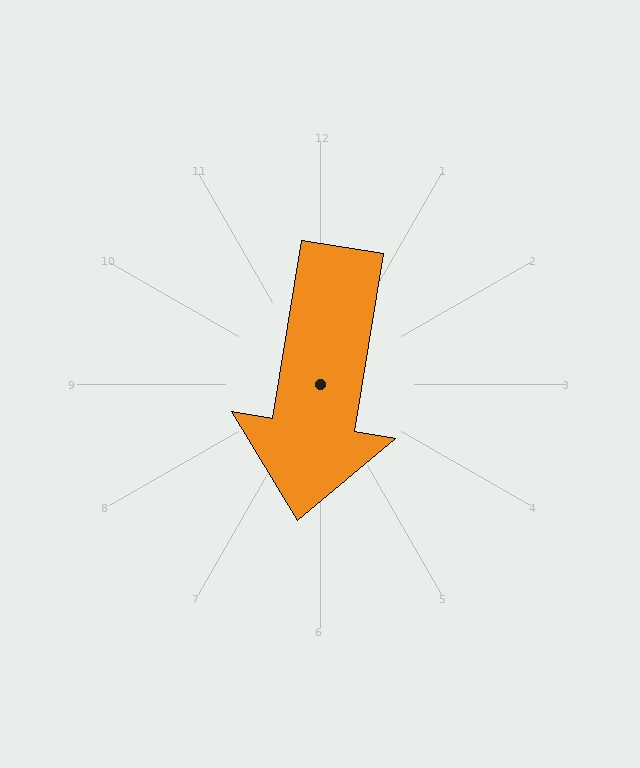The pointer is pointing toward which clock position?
Roughly 6 o'clock.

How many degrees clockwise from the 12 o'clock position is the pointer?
Approximately 189 degrees.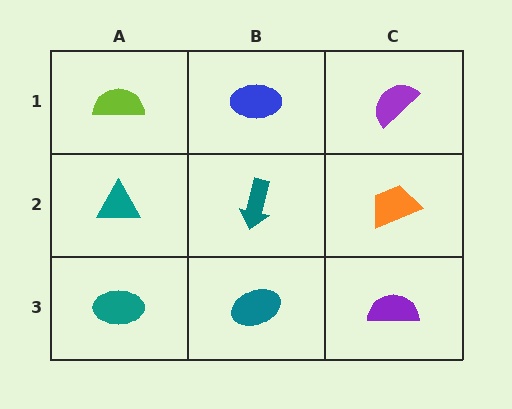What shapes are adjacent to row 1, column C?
An orange trapezoid (row 2, column C), a blue ellipse (row 1, column B).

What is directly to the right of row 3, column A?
A teal ellipse.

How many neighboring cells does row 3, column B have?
3.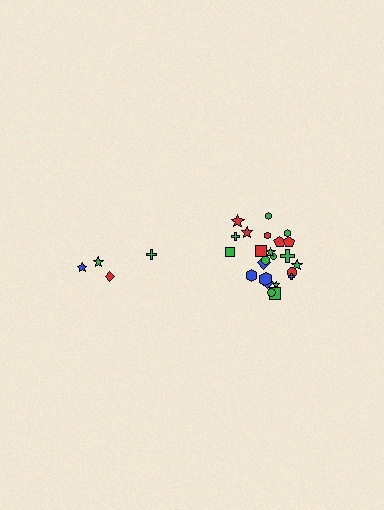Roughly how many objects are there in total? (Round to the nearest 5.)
Roughly 30 objects in total.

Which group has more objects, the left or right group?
The right group.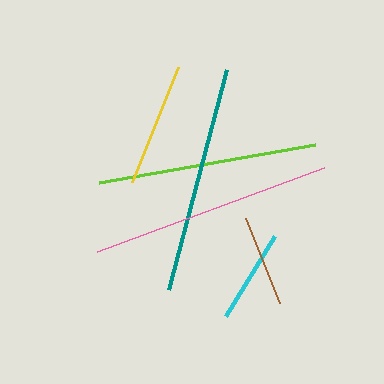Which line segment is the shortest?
The brown line is the shortest at approximately 91 pixels.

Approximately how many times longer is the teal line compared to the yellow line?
The teal line is approximately 1.8 times the length of the yellow line.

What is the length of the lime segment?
The lime segment is approximately 220 pixels long.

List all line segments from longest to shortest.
From longest to shortest: pink, teal, lime, yellow, cyan, brown.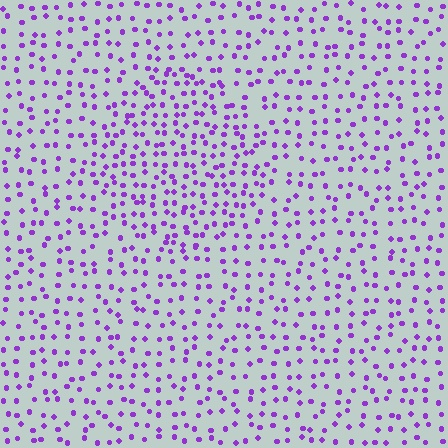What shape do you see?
I see a circle.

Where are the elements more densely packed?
The elements are more densely packed inside the circle boundary.